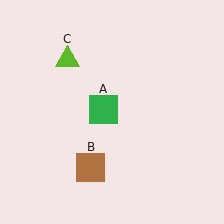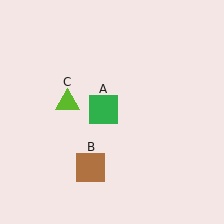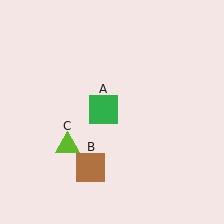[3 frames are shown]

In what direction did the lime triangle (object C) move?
The lime triangle (object C) moved down.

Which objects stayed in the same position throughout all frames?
Green square (object A) and brown square (object B) remained stationary.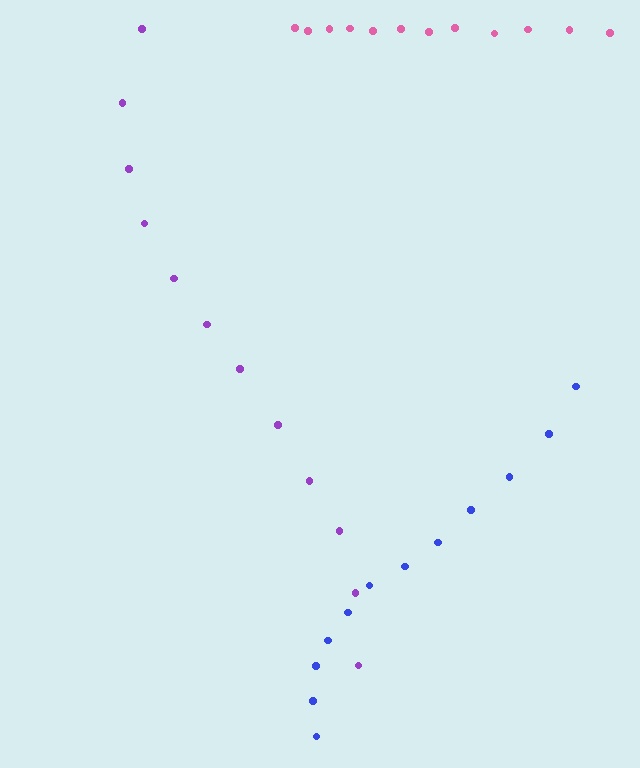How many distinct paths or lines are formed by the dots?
There are 3 distinct paths.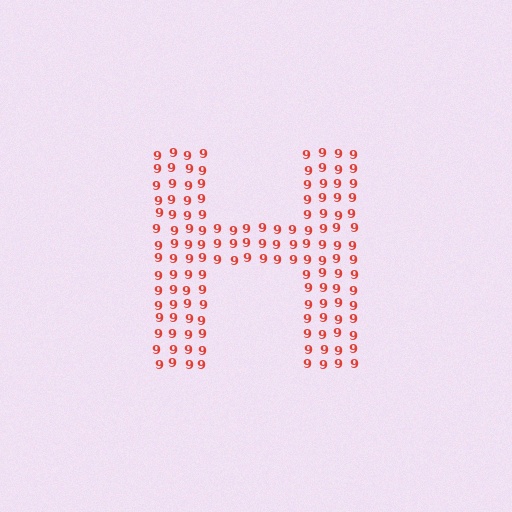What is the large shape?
The large shape is the letter H.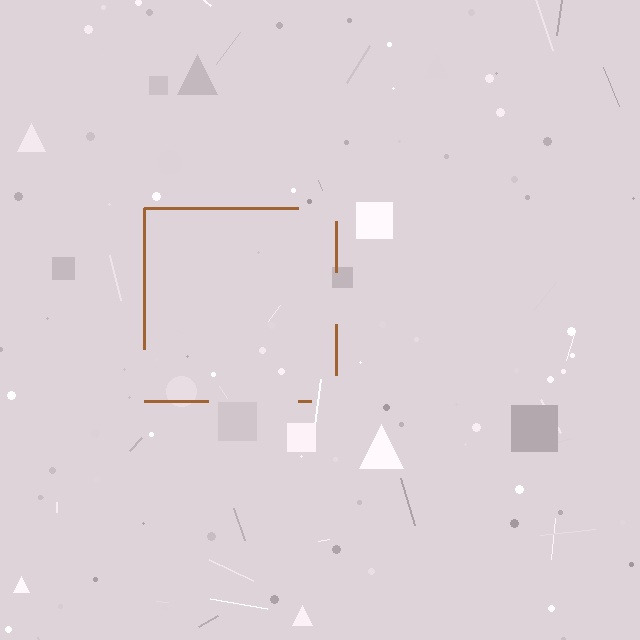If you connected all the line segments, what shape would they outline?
They would outline a square.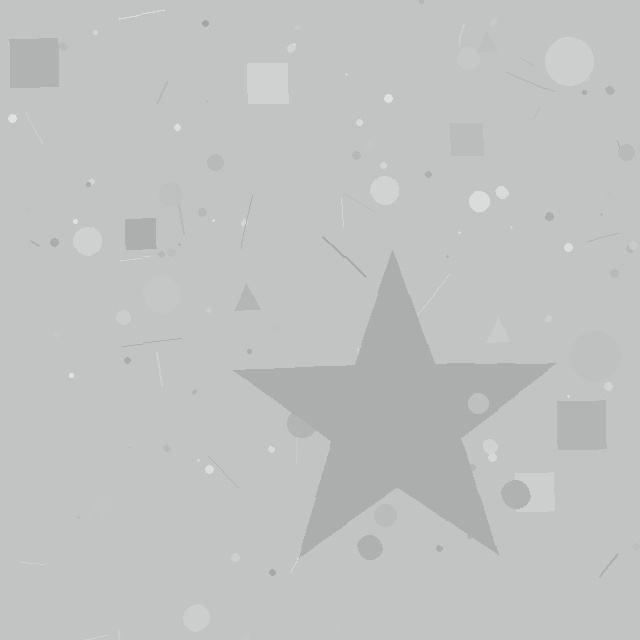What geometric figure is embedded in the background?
A star is embedded in the background.